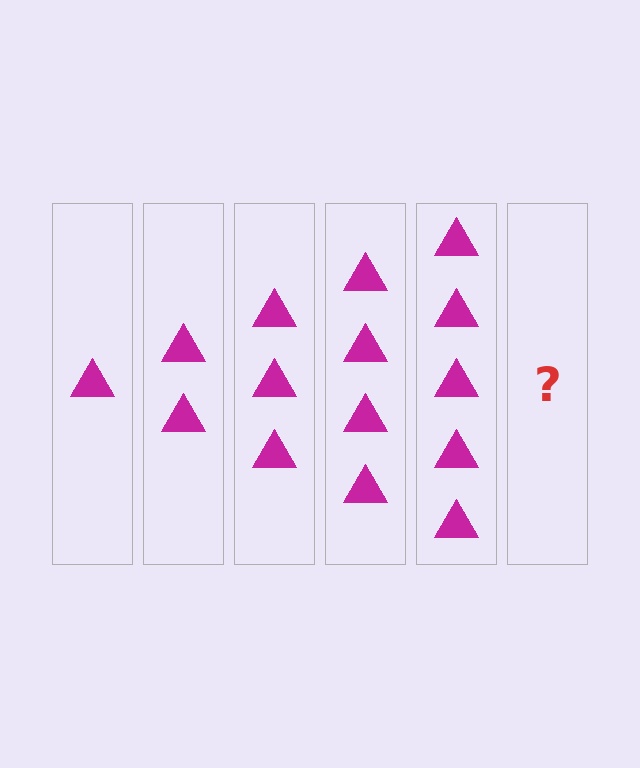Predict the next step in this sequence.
The next step is 6 triangles.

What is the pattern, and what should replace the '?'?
The pattern is that each step adds one more triangle. The '?' should be 6 triangles.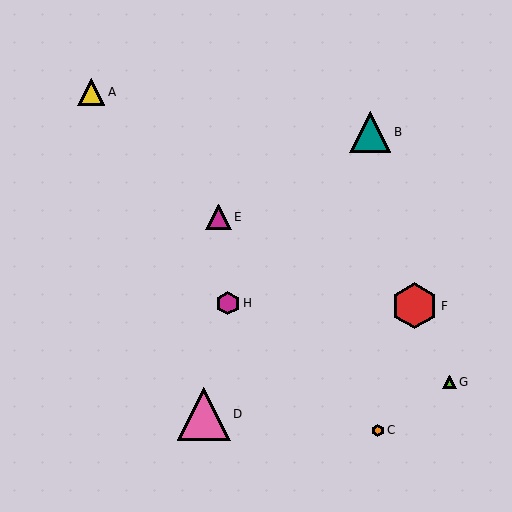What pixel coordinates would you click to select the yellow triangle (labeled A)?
Click at (91, 92) to select the yellow triangle A.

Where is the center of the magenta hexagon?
The center of the magenta hexagon is at (228, 303).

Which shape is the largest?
The pink triangle (labeled D) is the largest.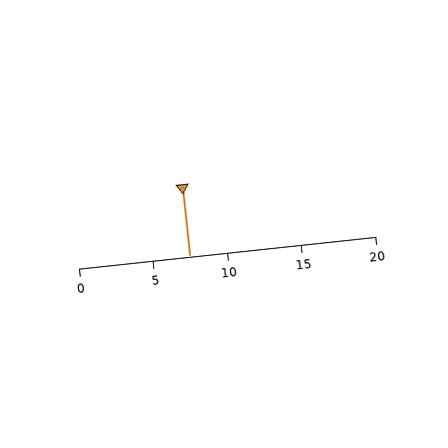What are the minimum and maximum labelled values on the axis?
The axis runs from 0 to 20.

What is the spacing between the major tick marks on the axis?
The major ticks are spaced 5 apart.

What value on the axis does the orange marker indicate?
The marker indicates approximately 7.5.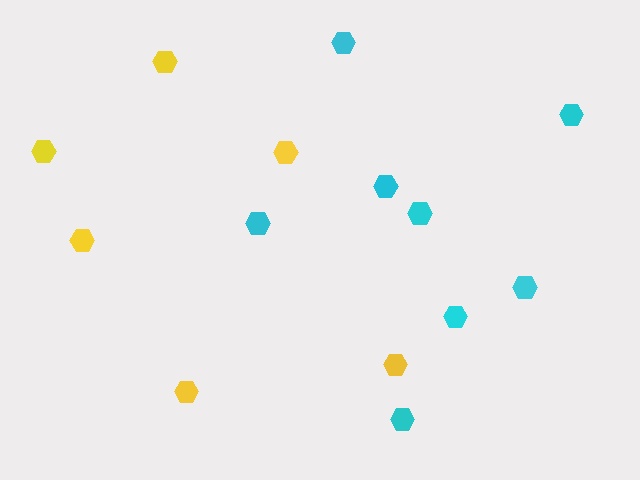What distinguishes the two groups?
There are 2 groups: one group of cyan hexagons (8) and one group of yellow hexagons (6).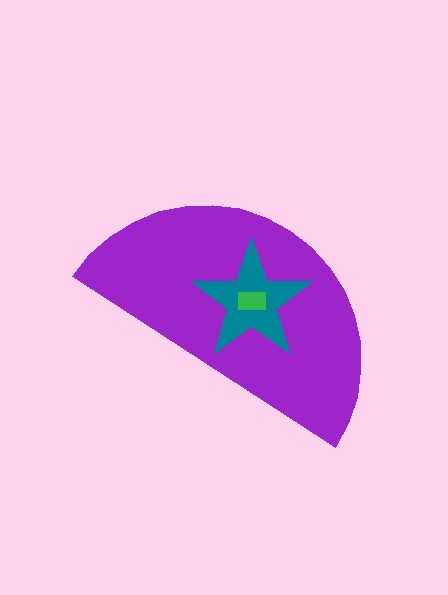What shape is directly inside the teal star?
The green rectangle.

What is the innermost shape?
The green rectangle.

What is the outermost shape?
The purple semicircle.